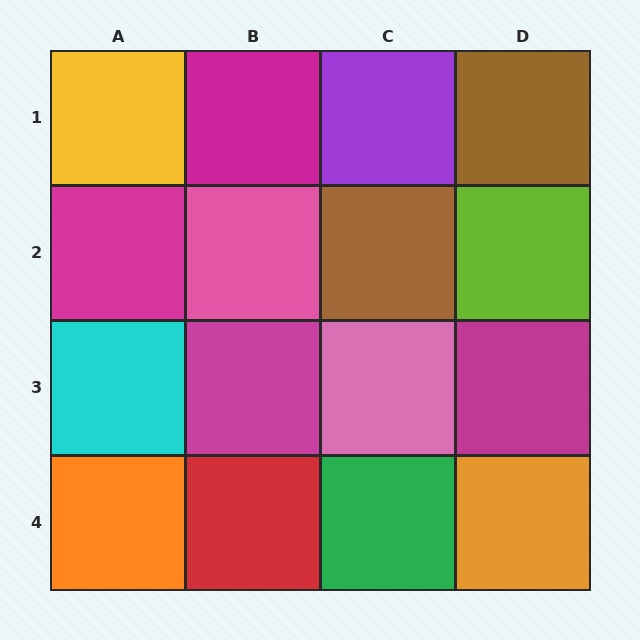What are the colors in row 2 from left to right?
Magenta, pink, brown, lime.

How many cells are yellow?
1 cell is yellow.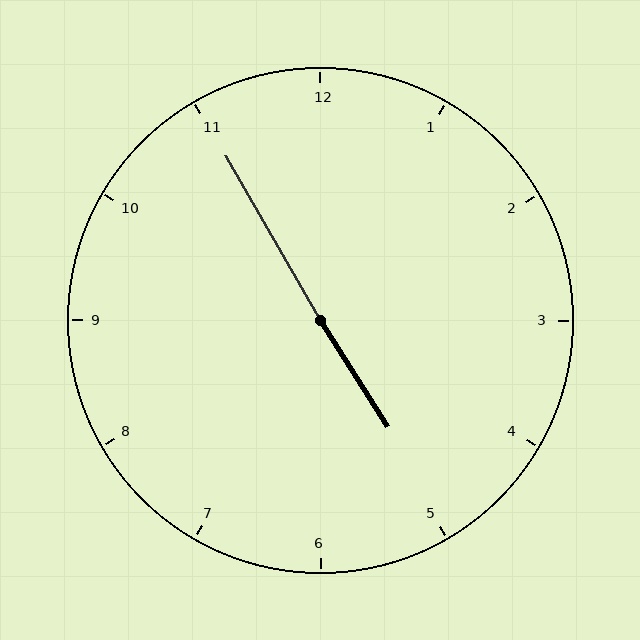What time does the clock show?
4:55.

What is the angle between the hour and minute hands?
Approximately 178 degrees.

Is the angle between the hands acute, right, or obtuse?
It is obtuse.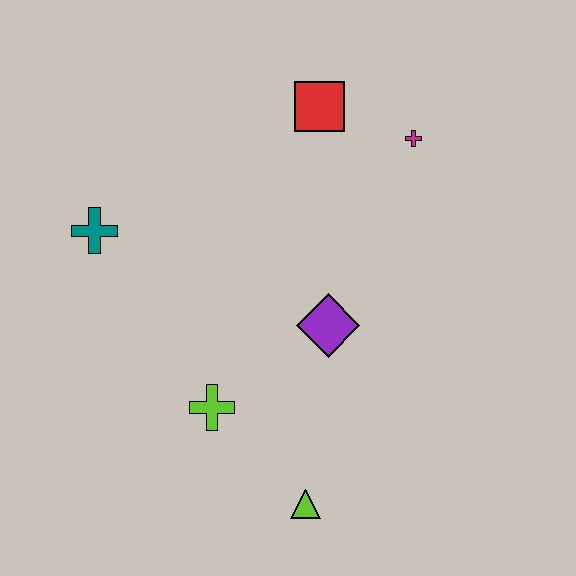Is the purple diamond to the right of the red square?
Yes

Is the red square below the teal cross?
No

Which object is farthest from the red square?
The lime triangle is farthest from the red square.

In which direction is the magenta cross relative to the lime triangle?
The magenta cross is above the lime triangle.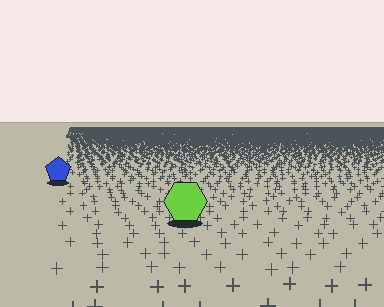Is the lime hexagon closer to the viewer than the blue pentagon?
Yes. The lime hexagon is closer — you can tell from the texture gradient: the ground texture is coarser near it.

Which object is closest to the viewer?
The lime hexagon is closest. The texture marks near it are larger and more spread out.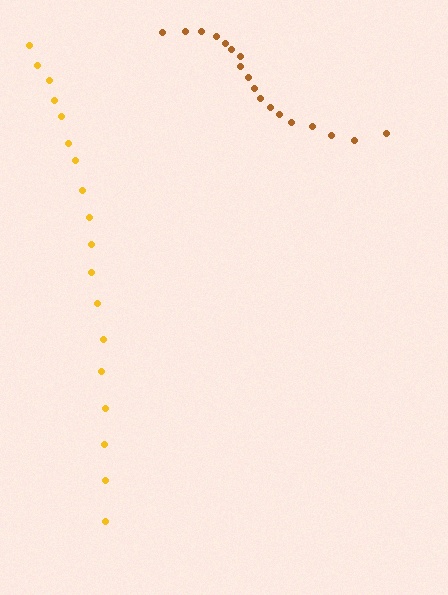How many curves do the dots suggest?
There are 2 distinct paths.